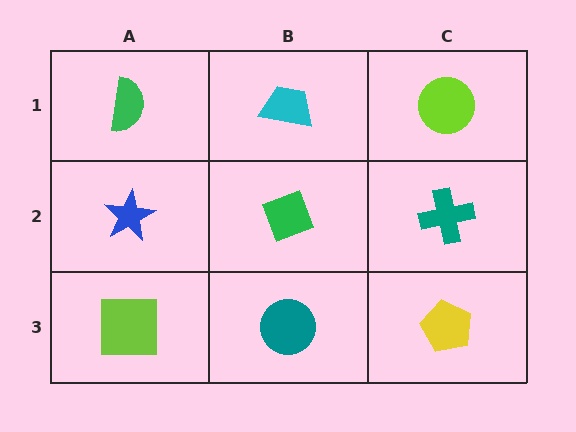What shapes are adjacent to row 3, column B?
A green diamond (row 2, column B), a lime square (row 3, column A), a yellow pentagon (row 3, column C).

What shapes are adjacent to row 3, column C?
A teal cross (row 2, column C), a teal circle (row 3, column B).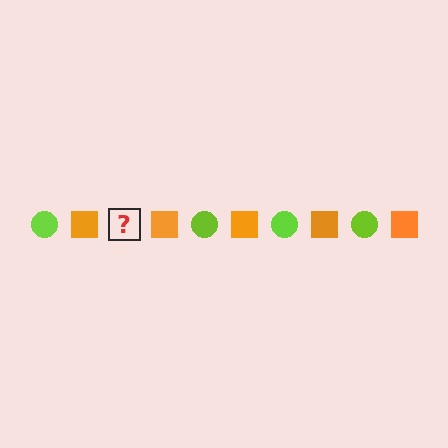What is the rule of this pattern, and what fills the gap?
The rule is that the pattern alternates between lime circle and orange square. The gap should be filled with a lime circle.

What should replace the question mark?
The question mark should be replaced with a lime circle.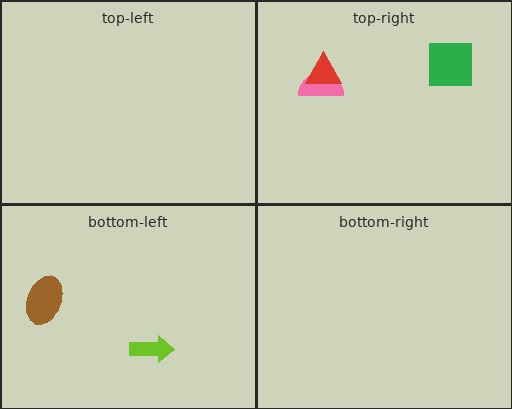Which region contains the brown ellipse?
The bottom-left region.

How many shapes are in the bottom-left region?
2.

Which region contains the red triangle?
The top-right region.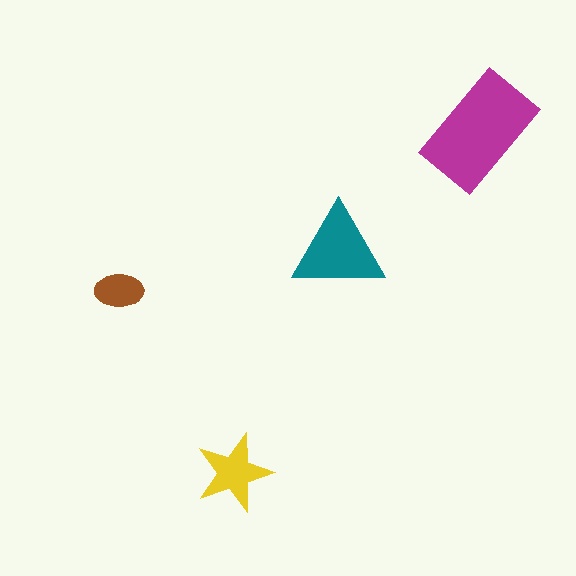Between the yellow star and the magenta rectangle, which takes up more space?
The magenta rectangle.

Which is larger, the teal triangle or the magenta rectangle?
The magenta rectangle.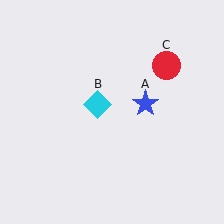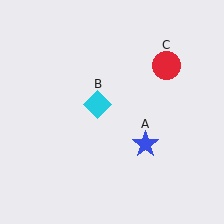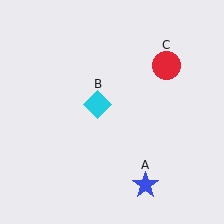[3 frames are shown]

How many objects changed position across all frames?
1 object changed position: blue star (object A).